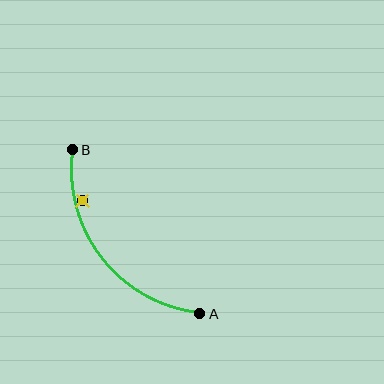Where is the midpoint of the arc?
The arc midpoint is the point on the curve farthest from the straight line joining A and B. It sits below and to the left of that line.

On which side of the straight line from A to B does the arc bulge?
The arc bulges below and to the left of the straight line connecting A and B.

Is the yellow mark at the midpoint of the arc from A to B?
No — the yellow mark does not lie on the arc at all. It sits slightly inside the curve.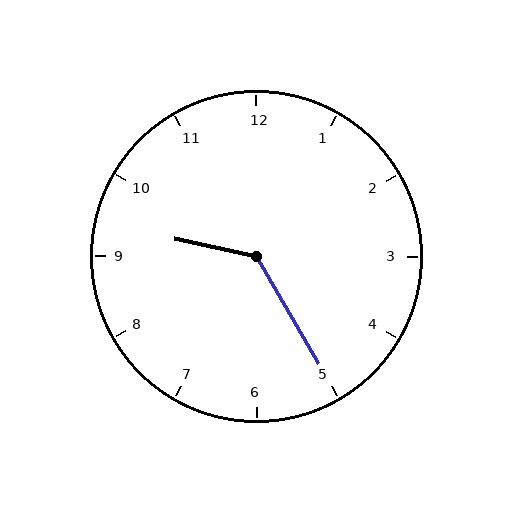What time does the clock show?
9:25.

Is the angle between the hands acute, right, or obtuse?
It is obtuse.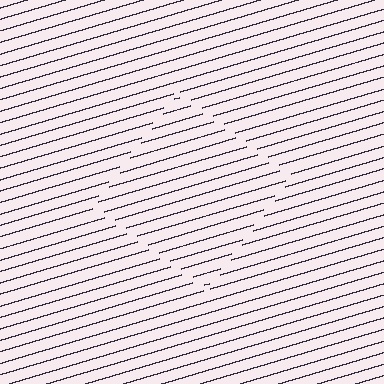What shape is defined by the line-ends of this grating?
An illusory square. The interior of the shape contains the same grating, shifted by half a period — the contour is defined by the phase discontinuity where line-ends from the inner and outer gratings abut.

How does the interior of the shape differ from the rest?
The interior of the shape contains the same grating, shifted by half a period — the contour is defined by the phase discontinuity where line-ends from the inner and outer gratings abut.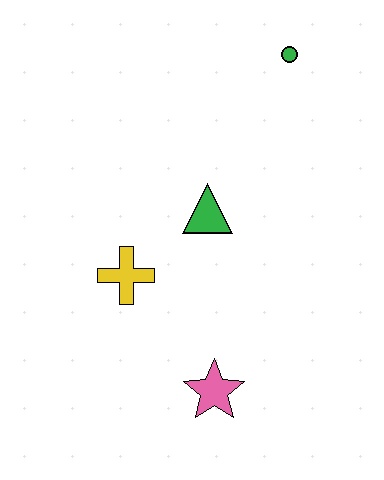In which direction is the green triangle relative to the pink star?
The green triangle is above the pink star.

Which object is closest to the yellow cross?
The green triangle is closest to the yellow cross.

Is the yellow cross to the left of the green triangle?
Yes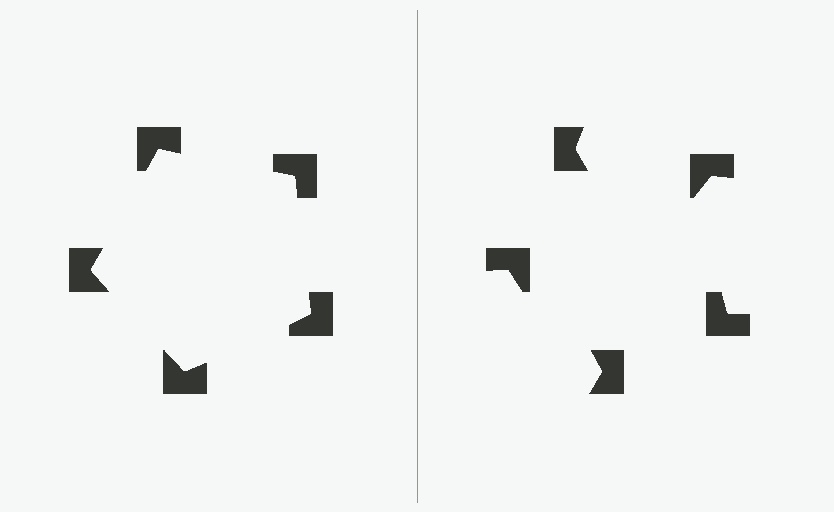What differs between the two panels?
The notched squares are positioned identically on both sides; only the wedge orientations differ. On the left they align to a pentagon; on the right they are misaligned.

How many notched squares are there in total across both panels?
10 — 5 on each side.